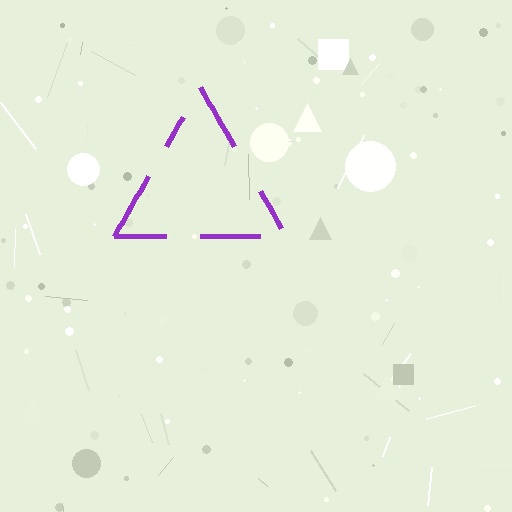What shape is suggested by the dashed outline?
The dashed outline suggests a triangle.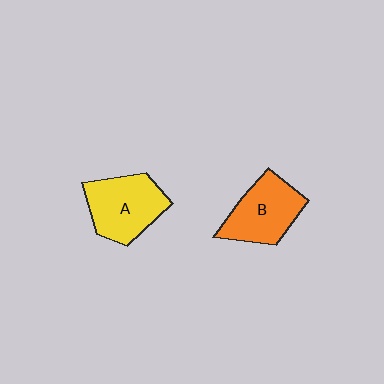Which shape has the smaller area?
Shape B (orange).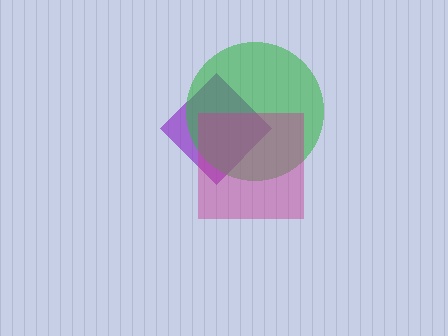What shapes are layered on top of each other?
The layered shapes are: a purple diamond, a green circle, a magenta square.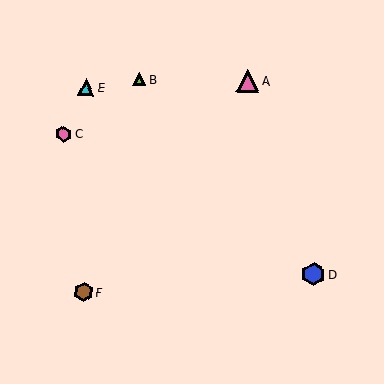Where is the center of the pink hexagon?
The center of the pink hexagon is at (64, 134).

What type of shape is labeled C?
Shape C is a pink hexagon.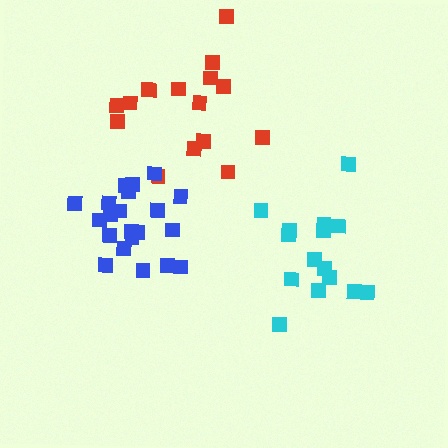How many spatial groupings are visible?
There are 3 spatial groupings.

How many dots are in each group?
Group 1: 16 dots, Group 2: 15 dots, Group 3: 21 dots (52 total).